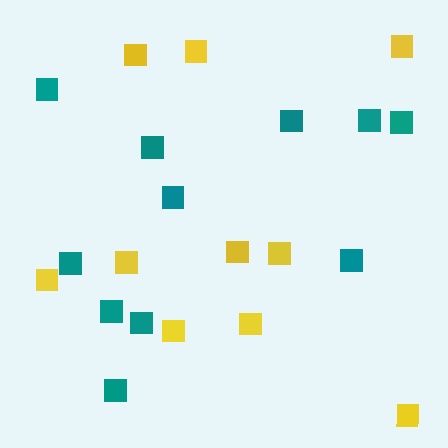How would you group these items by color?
There are 2 groups: one group of yellow squares (10) and one group of teal squares (11).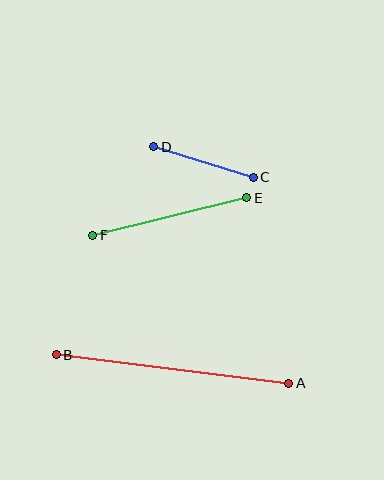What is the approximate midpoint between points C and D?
The midpoint is at approximately (203, 162) pixels.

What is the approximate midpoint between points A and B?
The midpoint is at approximately (173, 369) pixels.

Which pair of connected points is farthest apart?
Points A and B are farthest apart.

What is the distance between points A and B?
The distance is approximately 235 pixels.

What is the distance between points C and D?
The distance is approximately 104 pixels.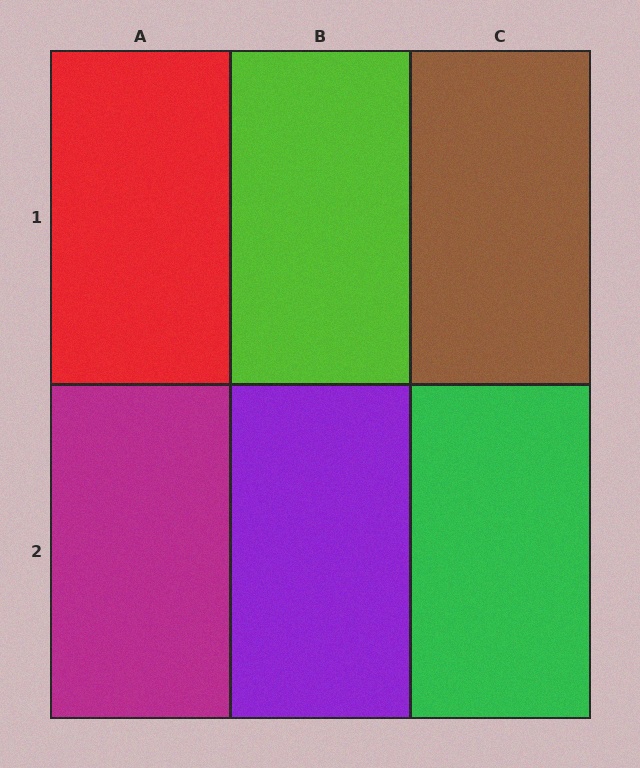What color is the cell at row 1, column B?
Lime.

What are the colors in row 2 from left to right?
Magenta, purple, green.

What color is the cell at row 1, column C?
Brown.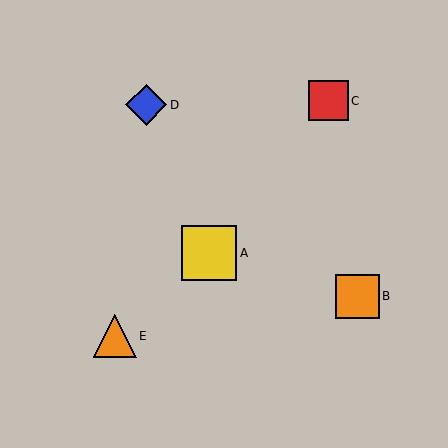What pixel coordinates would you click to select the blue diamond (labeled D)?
Click at (146, 105) to select the blue diamond D.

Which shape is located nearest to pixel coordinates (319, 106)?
The red square (labeled C) at (328, 101) is nearest to that location.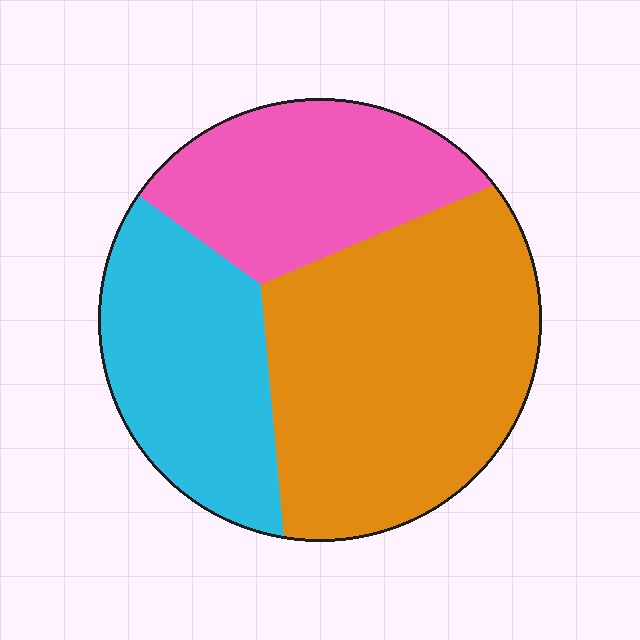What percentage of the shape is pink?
Pink takes up about one quarter (1/4) of the shape.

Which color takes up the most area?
Orange, at roughly 45%.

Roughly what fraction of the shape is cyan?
Cyan takes up about one quarter (1/4) of the shape.